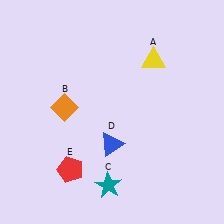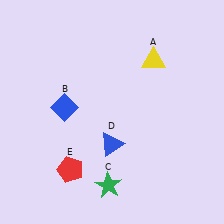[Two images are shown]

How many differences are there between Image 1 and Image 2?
There are 2 differences between the two images.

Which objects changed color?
B changed from orange to blue. C changed from teal to green.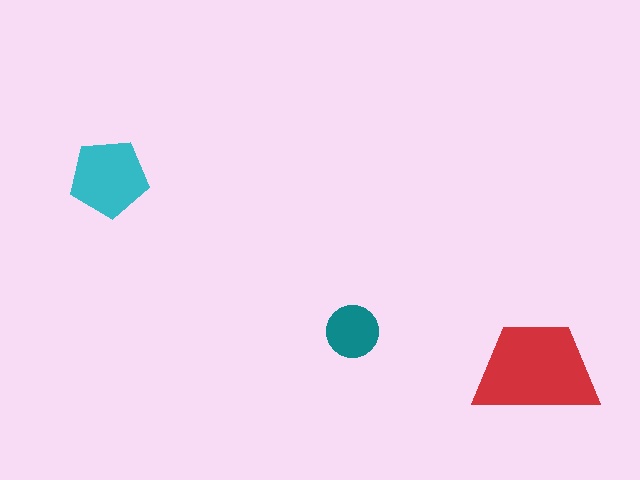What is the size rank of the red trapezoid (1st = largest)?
1st.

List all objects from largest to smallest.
The red trapezoid, the cyan pentagon, the teal circle.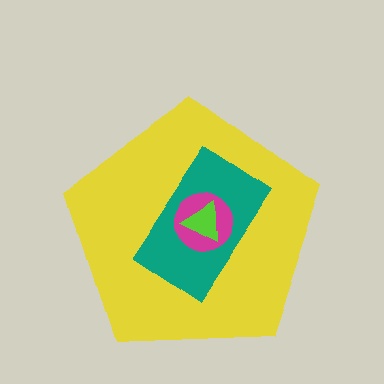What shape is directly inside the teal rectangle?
The magenta circle.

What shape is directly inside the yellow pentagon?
The teal rectangle.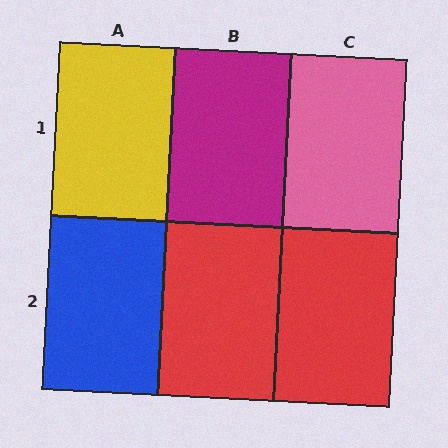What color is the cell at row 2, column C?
Red.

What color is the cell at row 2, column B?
Red.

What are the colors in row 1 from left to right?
Yellow, magenta, pink.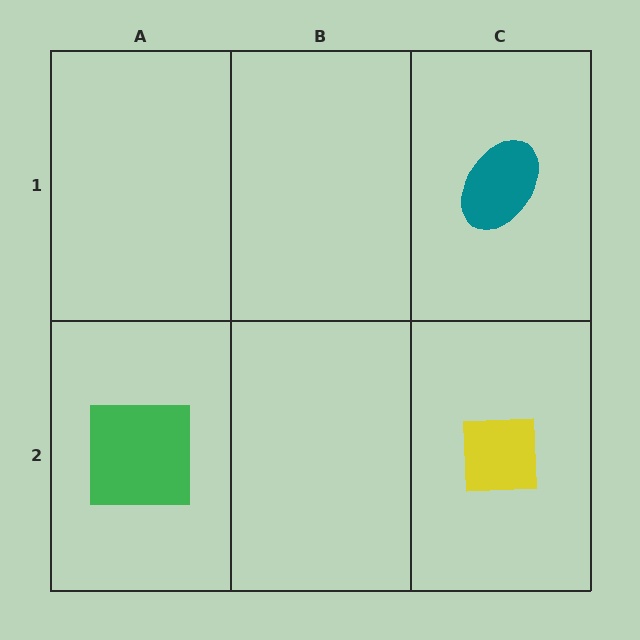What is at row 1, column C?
A teal ellipse.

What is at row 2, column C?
A yellow square.